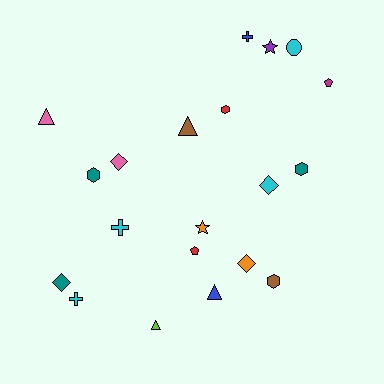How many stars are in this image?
There are 2 stars.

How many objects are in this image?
There are 20 objects.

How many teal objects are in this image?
There are 3 teal objects.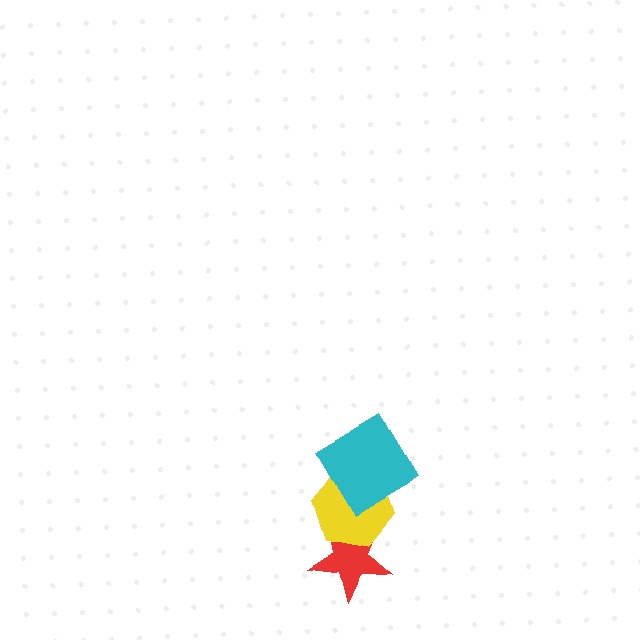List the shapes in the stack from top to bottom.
From top to bottom: the cyan diamond, the yellow hexagon, the red star.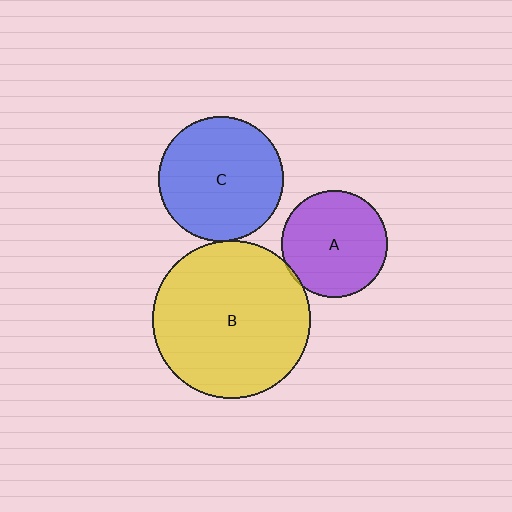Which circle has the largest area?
Circle B (yellow).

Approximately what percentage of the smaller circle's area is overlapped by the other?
Approximately 5%.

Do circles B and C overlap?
Yes.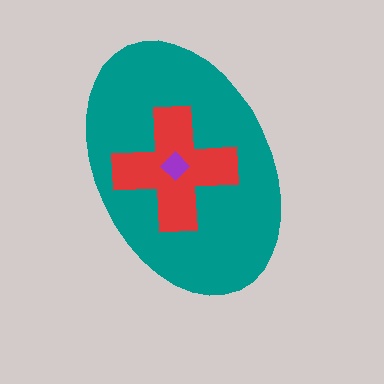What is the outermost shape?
The teal ellipse.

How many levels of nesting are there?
3.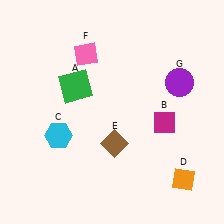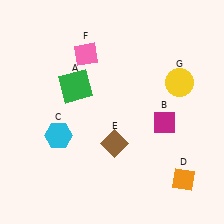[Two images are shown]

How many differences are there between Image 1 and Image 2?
There is 1 difference between the two images.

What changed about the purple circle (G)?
In Image 1, G is purple. In Image 2, it changed to yellow.